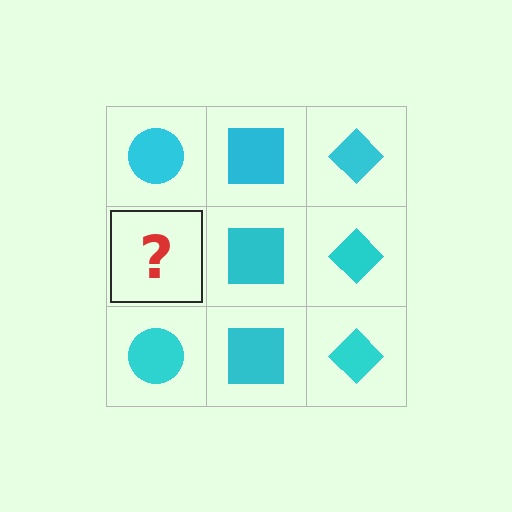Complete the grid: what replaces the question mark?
The question mark should be replaced with a cyan circle.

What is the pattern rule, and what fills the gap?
The rule is that each column has a consistent shape. The gap should be filled with a cyan circle.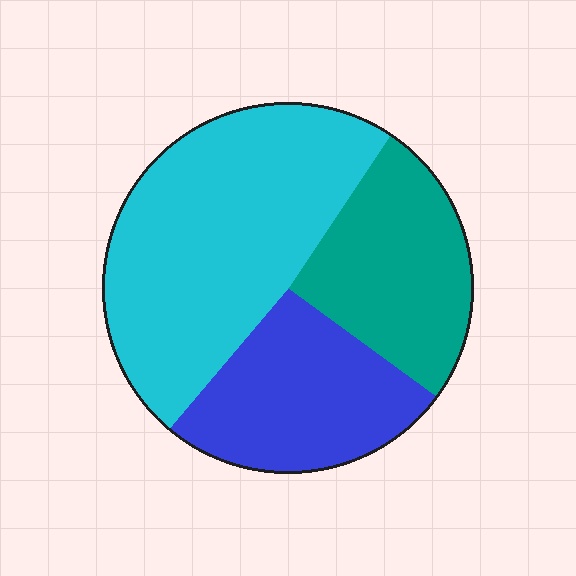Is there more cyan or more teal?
Cyan.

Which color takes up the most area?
Cyan, at roughly 50%.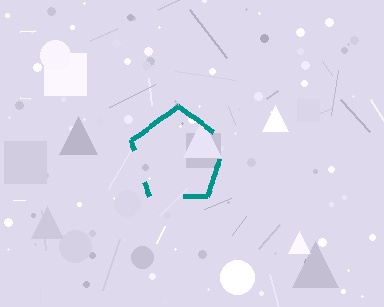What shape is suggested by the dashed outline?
The dashed outline suggests a pentagon.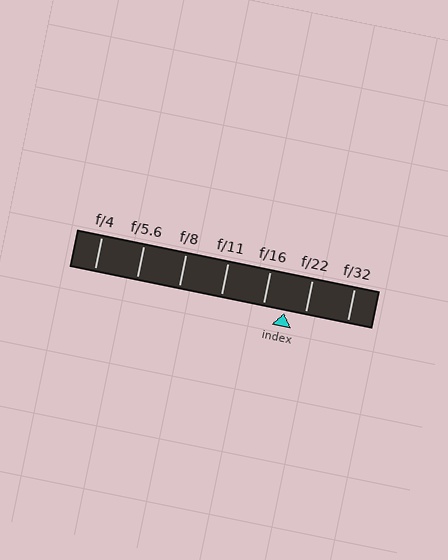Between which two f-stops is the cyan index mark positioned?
The index mark is between f/16 and f/22.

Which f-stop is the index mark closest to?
The index mark is closest to f/22.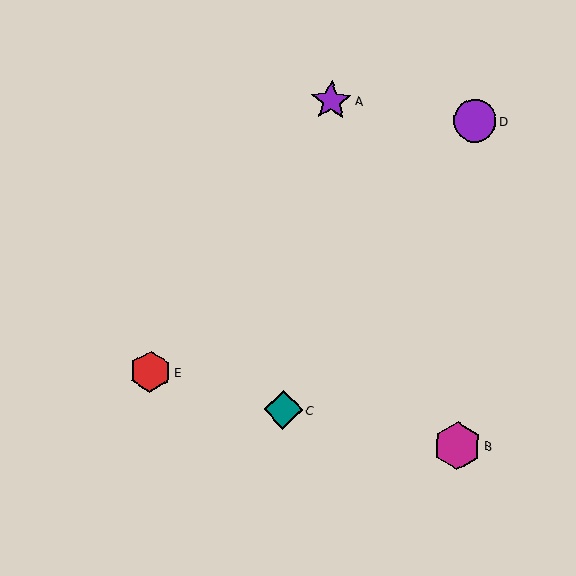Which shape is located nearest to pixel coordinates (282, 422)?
The teal diamond (labeled C) at (283, 410) is nearest to that location.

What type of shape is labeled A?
Shape A is a purple star.